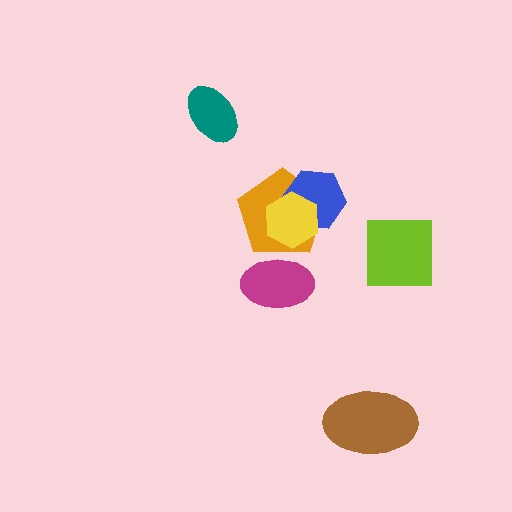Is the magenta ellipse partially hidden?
No, no other shape covers it.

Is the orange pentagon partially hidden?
Yes, it is partially covered by another shape.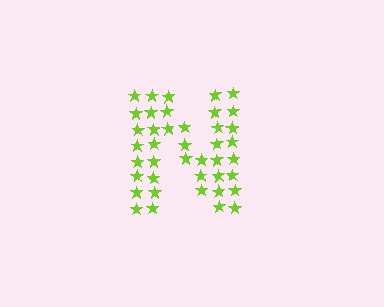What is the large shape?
The large shape is the letter N.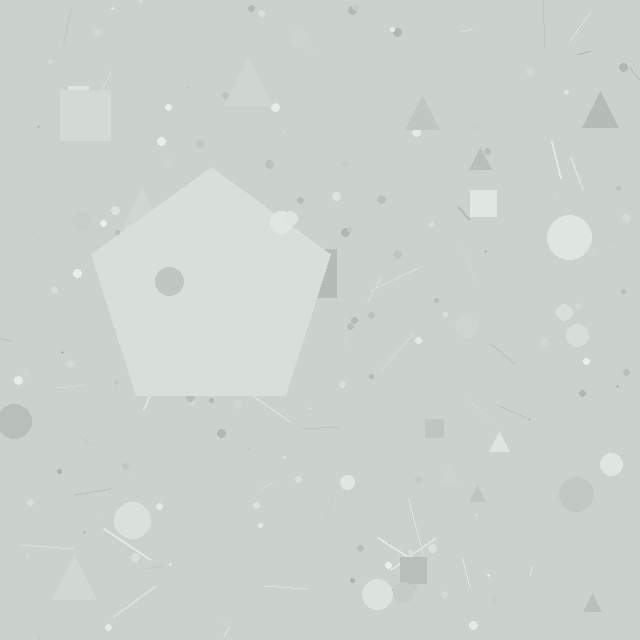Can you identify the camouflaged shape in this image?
The camouflaged shape is a pentagon.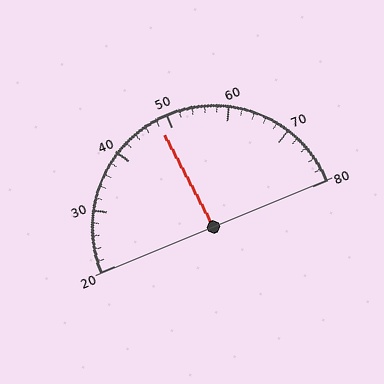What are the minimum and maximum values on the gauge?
The gauge ranges from 20 to 80.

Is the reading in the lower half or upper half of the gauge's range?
The reading is in the lower half of the range (20 to 80).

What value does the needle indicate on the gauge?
The needle indicates approximately 48.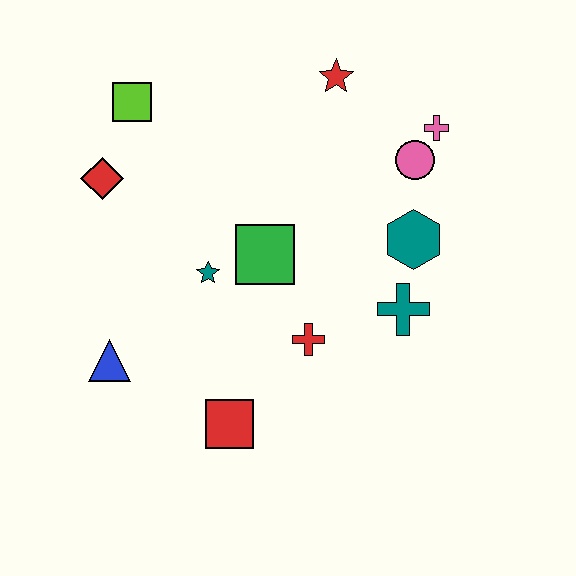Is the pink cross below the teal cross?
No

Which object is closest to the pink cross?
The pink circle is closest to the pink cross.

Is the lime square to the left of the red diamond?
No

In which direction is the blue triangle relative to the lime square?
The blue triangle is below the lime square.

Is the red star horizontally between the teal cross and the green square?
Yes